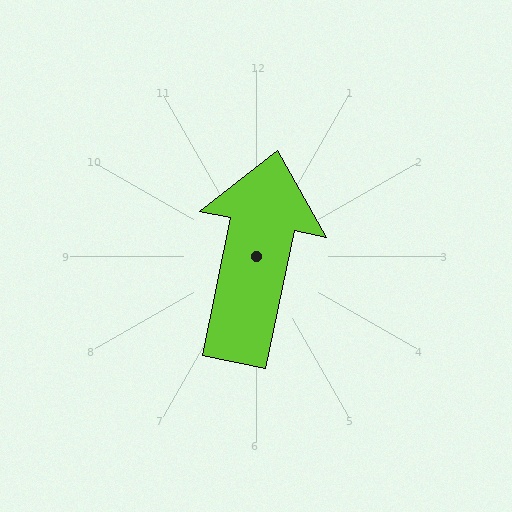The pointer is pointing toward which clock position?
Roughly 12 o'clock.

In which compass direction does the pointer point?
North.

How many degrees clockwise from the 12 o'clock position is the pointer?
Approximately 12 degrees.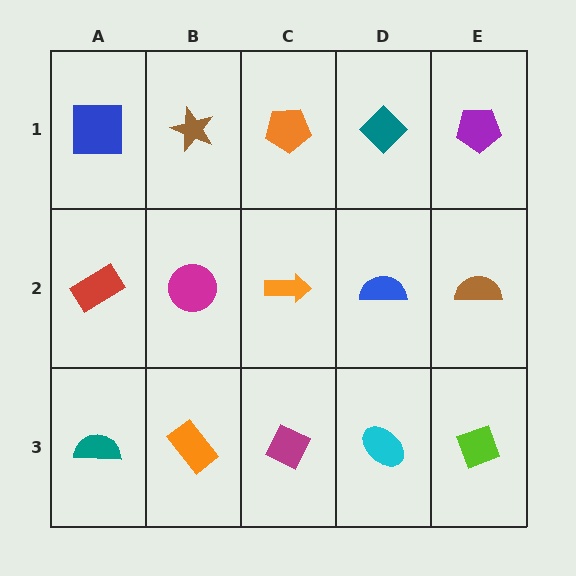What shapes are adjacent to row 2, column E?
A purple pentagon (row 1, column E), a lime diamond (row 3, column E), a blue semicircle (row 2, column D).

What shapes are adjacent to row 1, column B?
A magenta circle (row 2, column B), a blue square (row 1, column A), an orange pentagon (row 1, column C).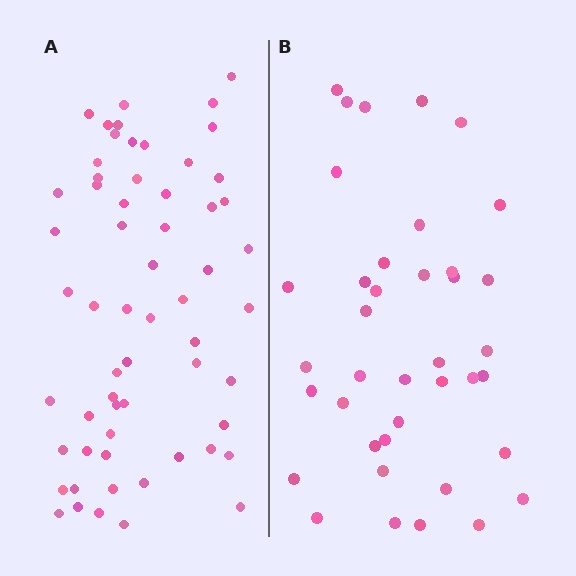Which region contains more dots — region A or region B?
Region A (the left region) has more dots.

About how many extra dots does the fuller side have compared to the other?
Region A has approximately 20 more dots than region B.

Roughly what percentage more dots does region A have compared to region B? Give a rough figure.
About 55% more.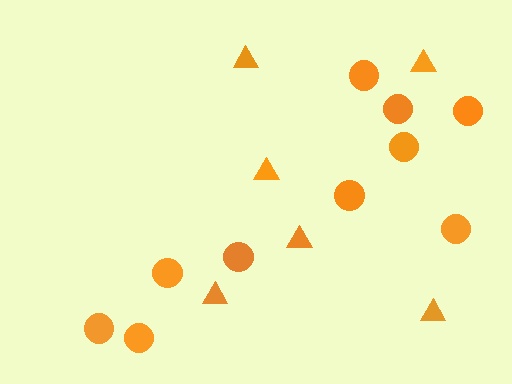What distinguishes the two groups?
There are 2 groups: one group of circles (10) and one group of triangles (6).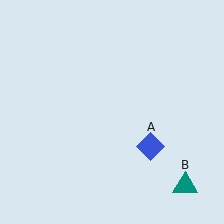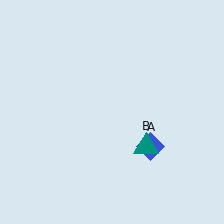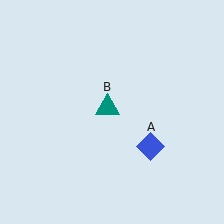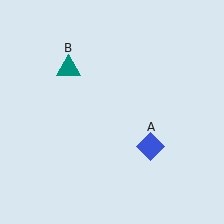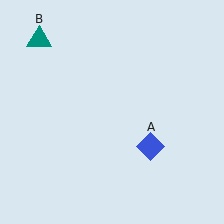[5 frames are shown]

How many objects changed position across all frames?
1 object changed position: teal triangle (object B).